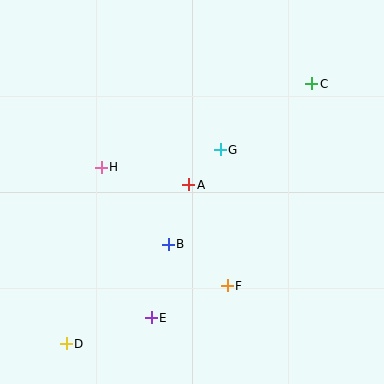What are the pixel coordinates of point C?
Point C is at (312, 84).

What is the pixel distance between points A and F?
The distance between A and F is 108 pixels.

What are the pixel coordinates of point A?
Point A is at (189, 185).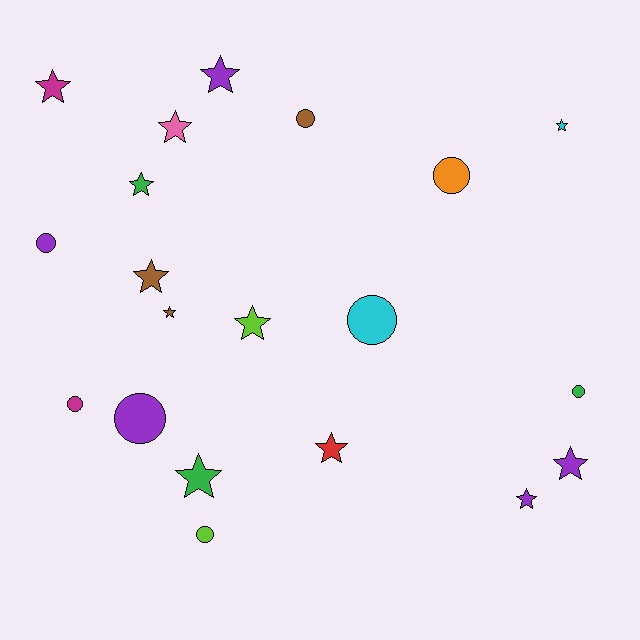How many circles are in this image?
There are 8 circles.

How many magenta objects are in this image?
There are 2 magenta objects.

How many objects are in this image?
There are 20 objects.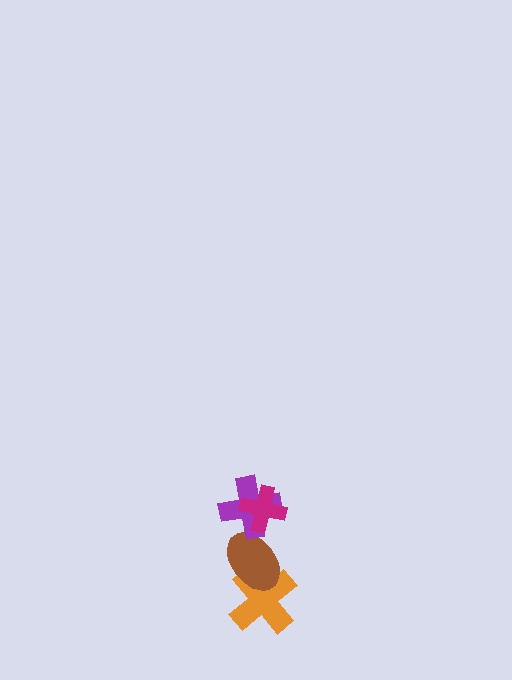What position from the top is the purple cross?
The purple cross is 2nd from the top.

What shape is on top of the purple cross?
The magenta cross is on top of the purple cross.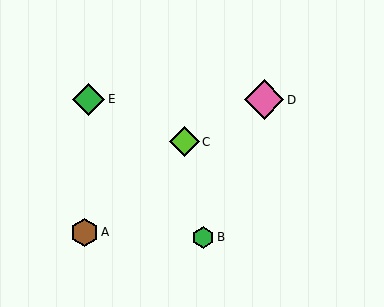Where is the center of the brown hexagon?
The center of the brown hexagon is at (84, 232).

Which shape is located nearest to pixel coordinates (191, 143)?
The lime diamond (labeled C) at (184, 142) is nearest to that location.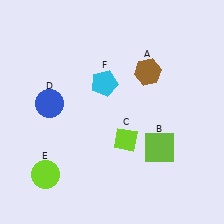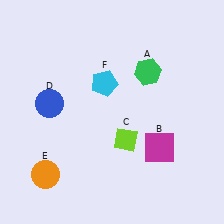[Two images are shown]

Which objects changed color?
A changed from brown to green. B changed from lime to magenta. E changed from lime to orange.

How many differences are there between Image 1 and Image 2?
There are 3 differences between the two images.